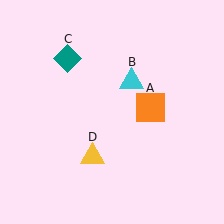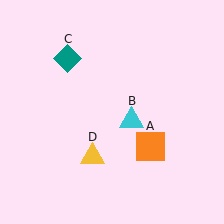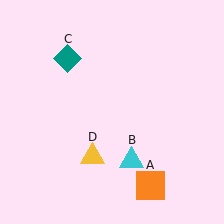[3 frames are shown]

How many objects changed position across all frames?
2 objects changed position: orange square (object A), cyan triangle (object B).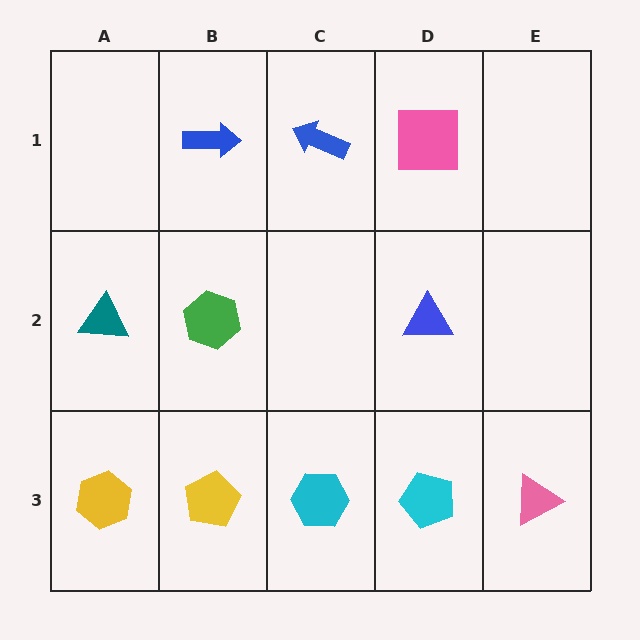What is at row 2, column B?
A green hexagon.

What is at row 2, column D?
A blue triangle.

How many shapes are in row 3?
5 shapes.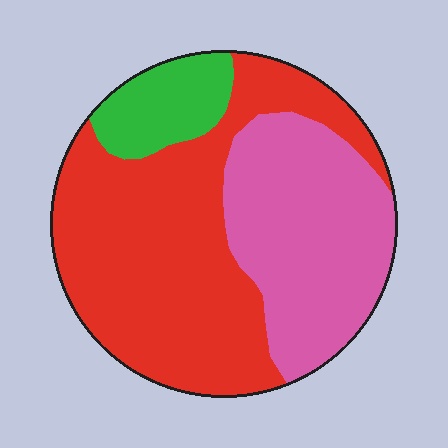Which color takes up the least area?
Green, at roughly 10%.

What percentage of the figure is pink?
Pink covers around 35% of the figure.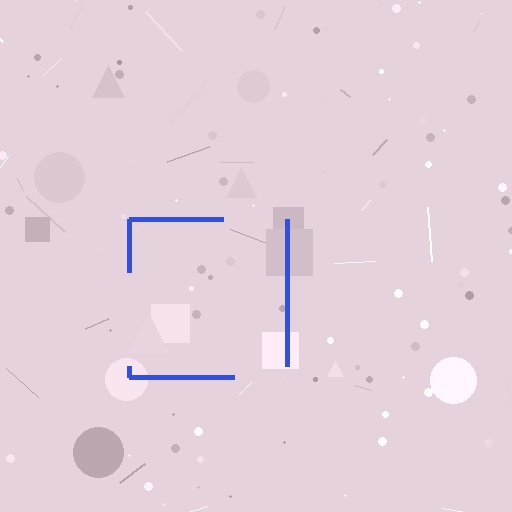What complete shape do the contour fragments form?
The contour fragments form a square.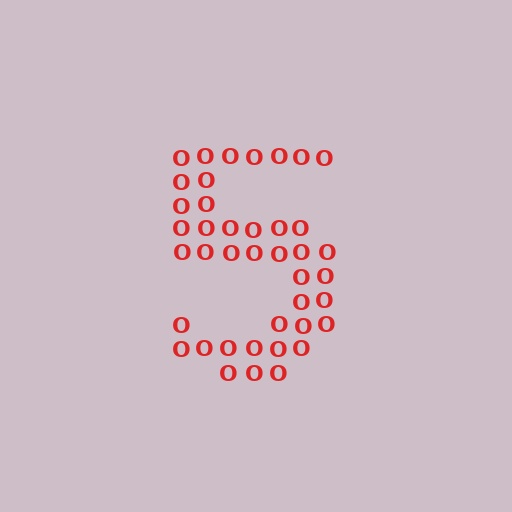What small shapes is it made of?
It is made of small letter O's.